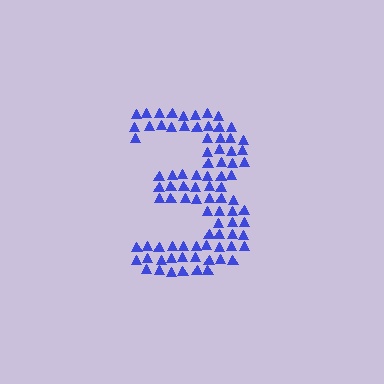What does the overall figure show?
The overall figure shows the digit 3.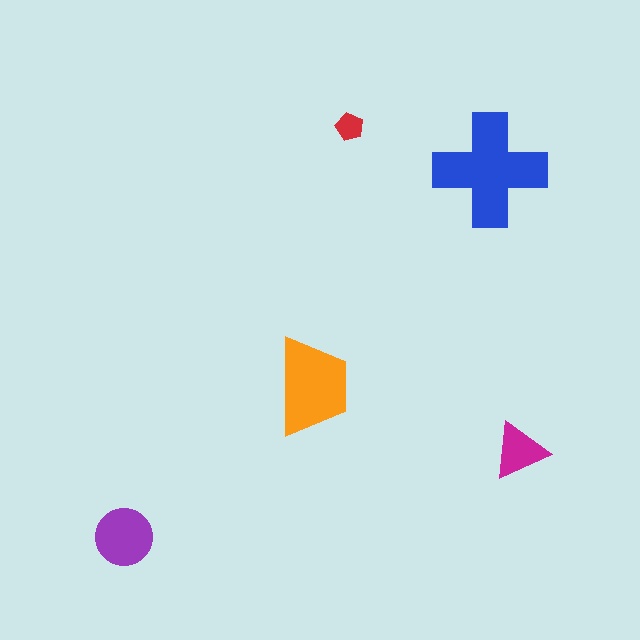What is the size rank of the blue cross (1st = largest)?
1st.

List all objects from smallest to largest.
The red pentagon, the magenta triangle, the purple circle, the orange trapezoid, the blue cross.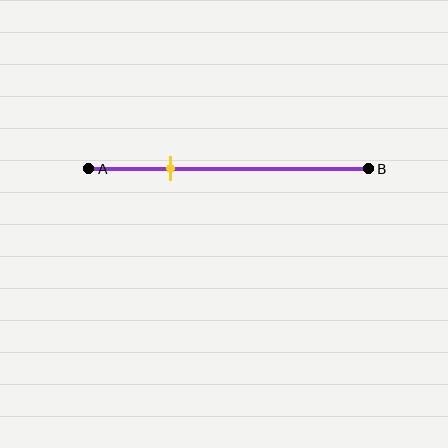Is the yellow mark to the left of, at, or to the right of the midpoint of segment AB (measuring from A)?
The yellow mark is to the left of the midpoint of segment AB.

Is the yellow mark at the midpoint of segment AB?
No, the mark is at about 30% from A, not at the 50% midpoint.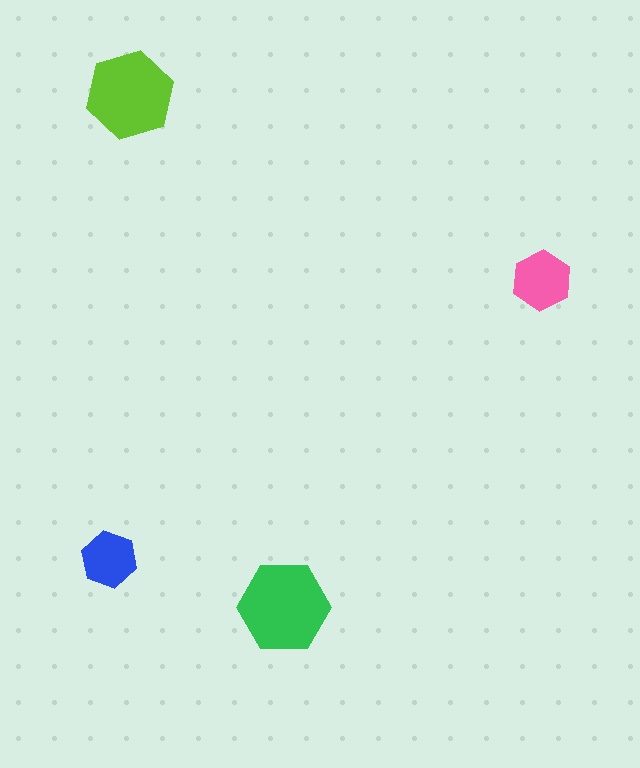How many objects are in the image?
There are 4 objects in the image.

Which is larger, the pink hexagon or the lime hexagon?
The lime one.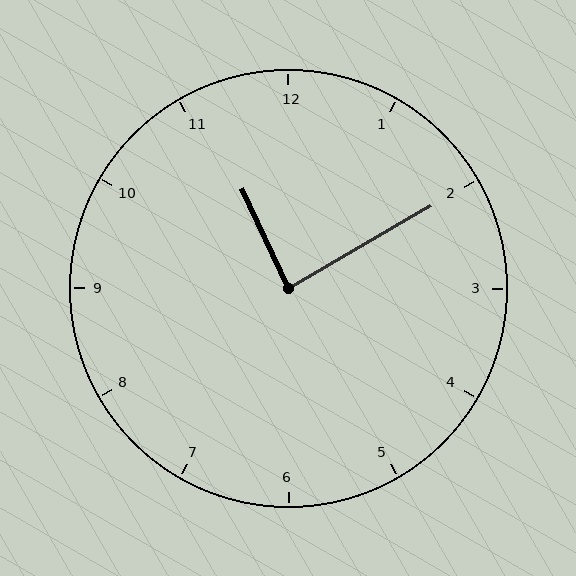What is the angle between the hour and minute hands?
Approximately 85 degrees.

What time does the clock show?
11:10.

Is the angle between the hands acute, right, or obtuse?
It is right.